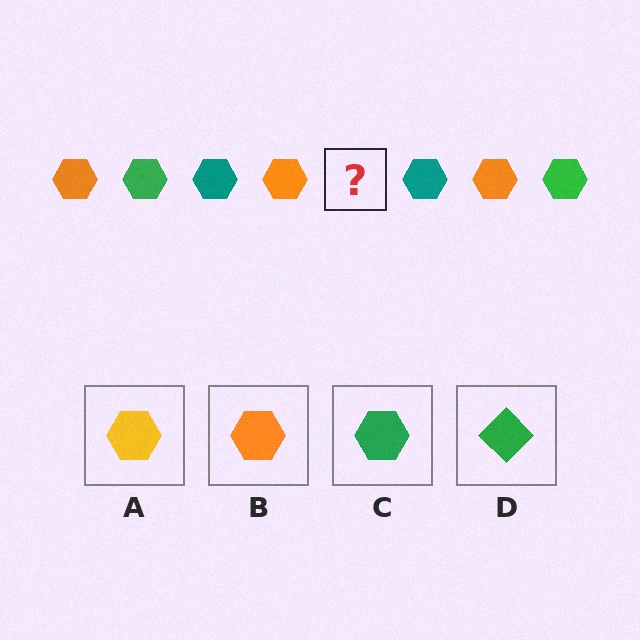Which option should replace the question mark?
Option C.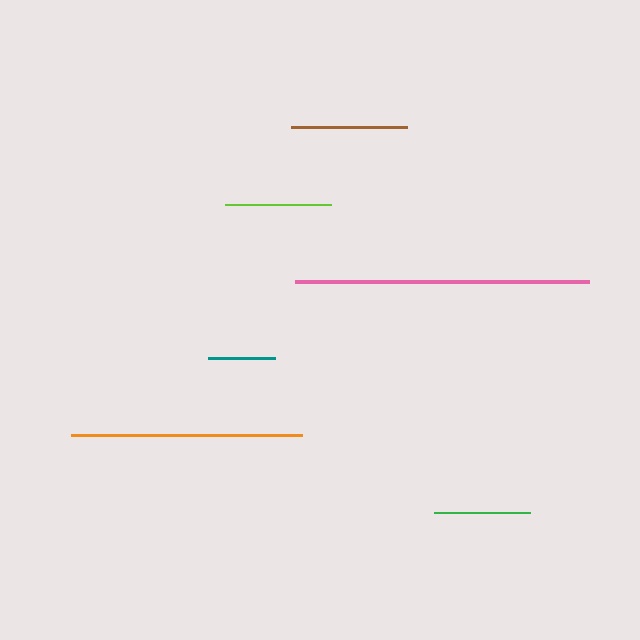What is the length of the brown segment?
The brown segment is approximately 116 pixels long.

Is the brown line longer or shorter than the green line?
The brown line is longer than the green line.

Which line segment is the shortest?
The teal line is the shortest at approximately 67 pixels.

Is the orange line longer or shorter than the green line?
The orange line is longer than the green line.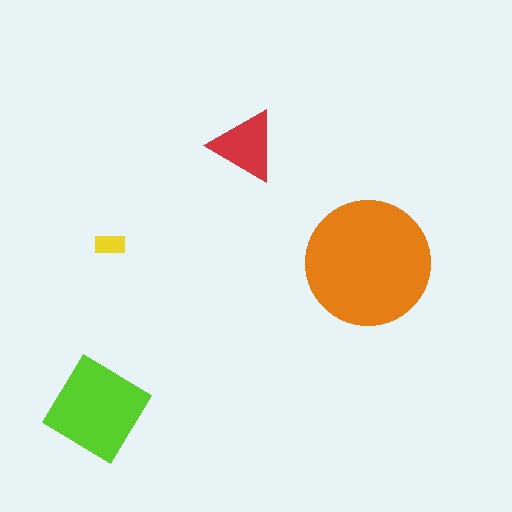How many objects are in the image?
There are 4 objects in the image.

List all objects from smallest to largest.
The yellow rectangle, the red triangle, the lime diamond, the orange circle.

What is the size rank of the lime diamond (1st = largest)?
2nd.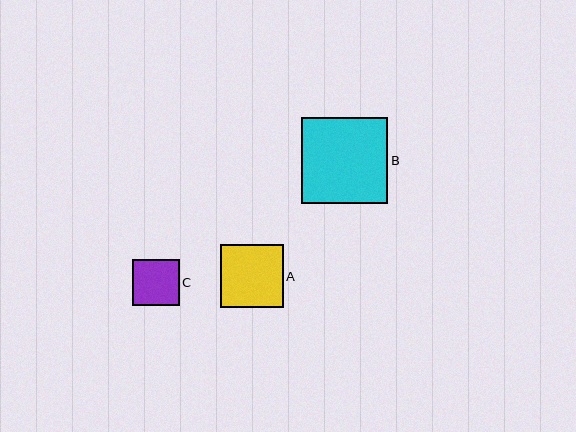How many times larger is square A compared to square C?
Square A is approximately 1.4 times the size of square C.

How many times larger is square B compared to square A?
Square B is approximately 1.4 times the size of square A.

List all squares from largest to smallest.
From largest to smallest: B, A, C.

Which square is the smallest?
Square C is the smallest with a size of approximately 47 pixels.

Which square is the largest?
Square B is the largest with a size of approximately 86 pixels.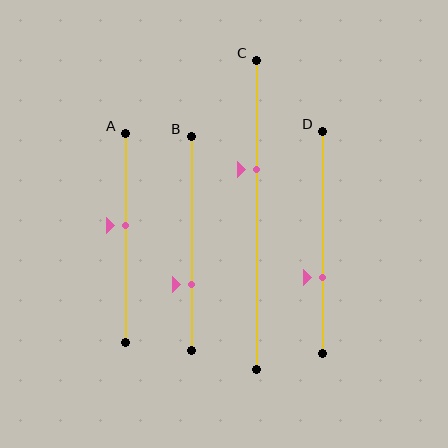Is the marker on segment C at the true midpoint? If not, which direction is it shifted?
No, the marker on segment C is shifted upward by about 14% of the segment length.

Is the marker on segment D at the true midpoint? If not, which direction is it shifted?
No, the marker on segment D is shifted downward by about 16% of the segment length.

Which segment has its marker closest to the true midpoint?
Segment A has its marker closest to the true midpoint.